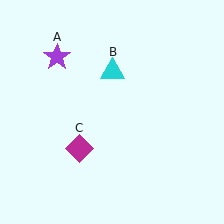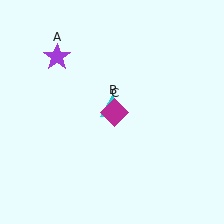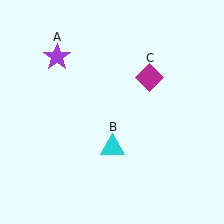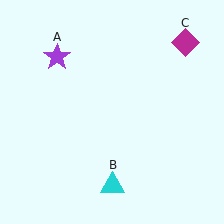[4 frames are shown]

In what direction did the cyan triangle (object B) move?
The cyan triangle (object B) moved down.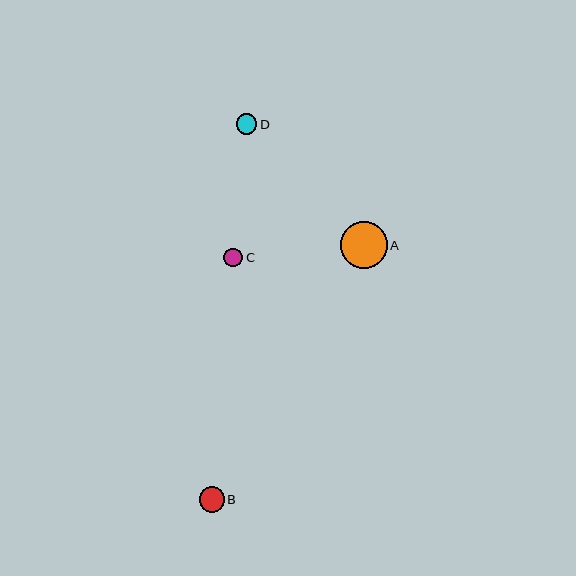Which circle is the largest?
Circle A is the largest with a size of approximately 47 pixels.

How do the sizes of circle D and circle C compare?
Circle D and circle C are approximately the same size.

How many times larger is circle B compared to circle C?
Circle B is approximately 1.3 times the size of circle C.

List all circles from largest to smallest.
From largest to smallest: A, B, D, C.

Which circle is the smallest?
Circle C is the smallest with a size of approximately 19 pixels.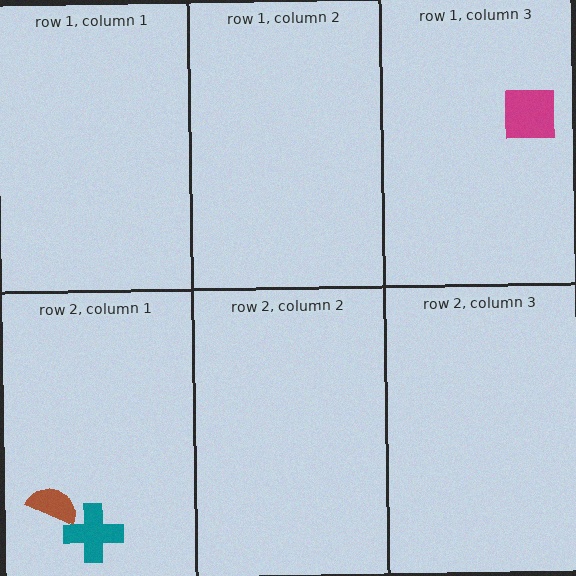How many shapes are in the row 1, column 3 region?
1.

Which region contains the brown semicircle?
The row 2, column 1 region.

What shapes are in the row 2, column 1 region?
The teal cross, the brown semicircle.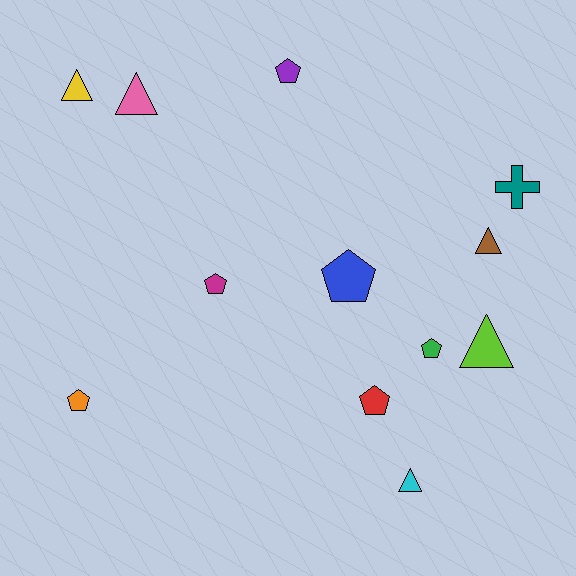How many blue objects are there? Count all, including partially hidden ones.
There is 1 blue object.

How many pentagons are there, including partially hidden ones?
There are 6 pentagons.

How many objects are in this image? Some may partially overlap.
There are 12 objects.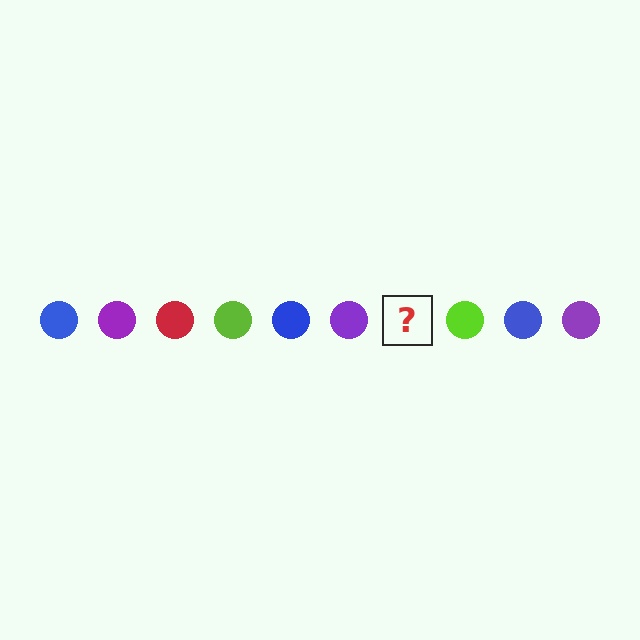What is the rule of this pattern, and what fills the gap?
The rule is that the pattern cycles through blue, purple, red, lime circles. The gap should be filled with a red circle.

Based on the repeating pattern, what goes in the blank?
The blank should be a red circle.